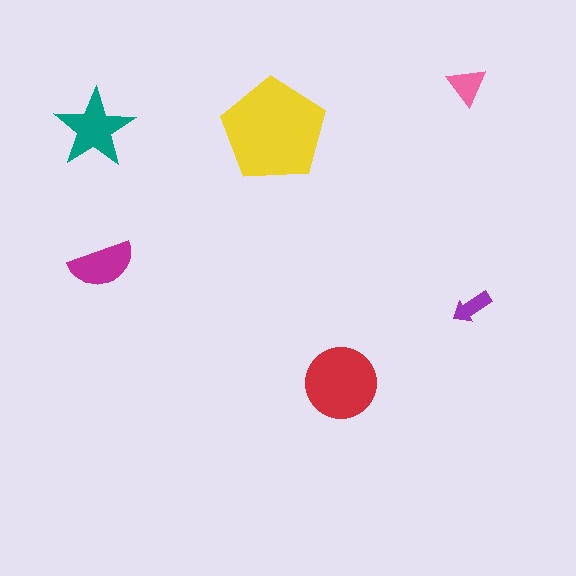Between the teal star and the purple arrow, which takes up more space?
The teal star.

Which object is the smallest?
The purple arrow.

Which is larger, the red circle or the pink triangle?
The red circle.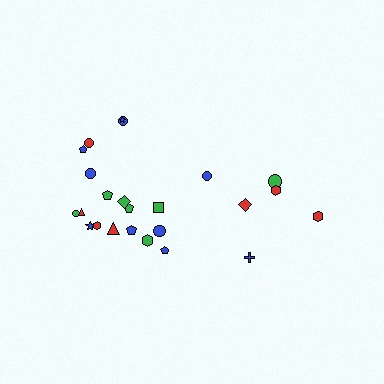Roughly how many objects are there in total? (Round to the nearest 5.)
Roughly 25 objects in total.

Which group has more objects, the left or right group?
The left group.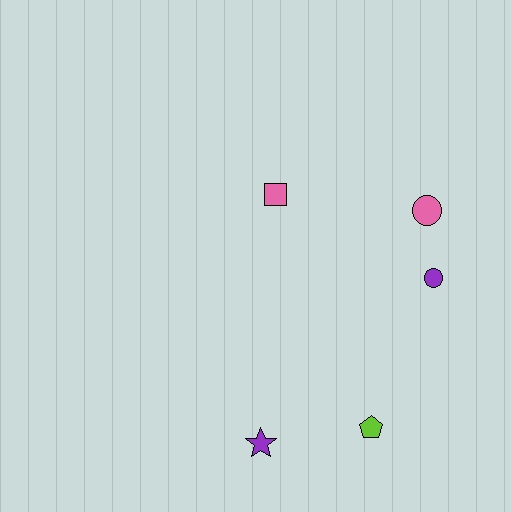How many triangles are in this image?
There are no triangles.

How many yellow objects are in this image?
There are no yellow objects.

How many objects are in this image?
There are 5 objects.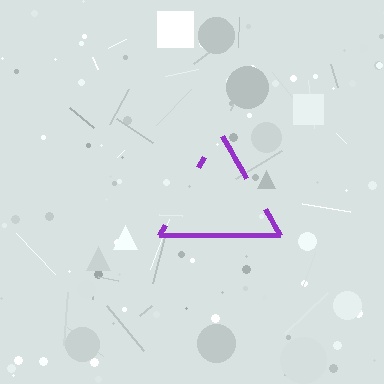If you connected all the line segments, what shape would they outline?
They would outline a triangle.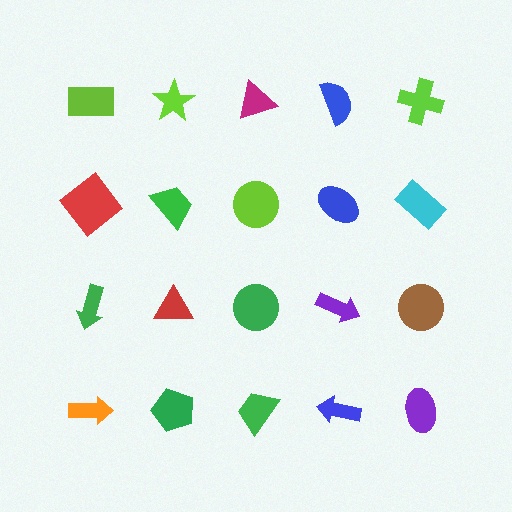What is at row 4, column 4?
A blue arrow.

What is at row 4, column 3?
A green trapezoid.